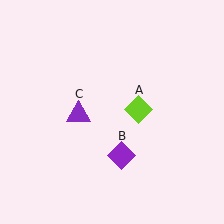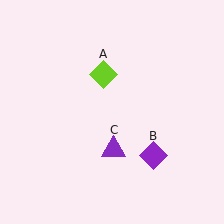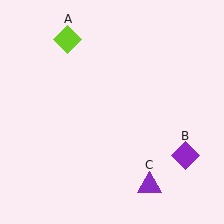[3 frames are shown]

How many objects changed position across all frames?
3 objects changed position: lime diamond (object A), purple diamond (object B), purple triangle (object C).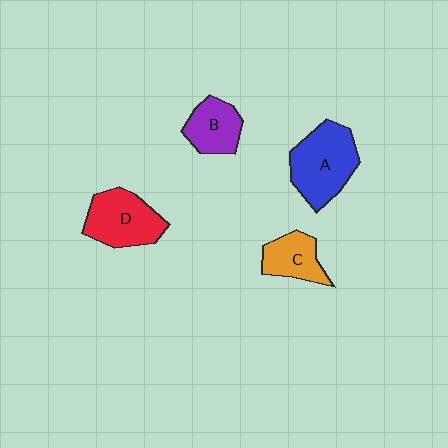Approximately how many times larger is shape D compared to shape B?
Approximately 1.4 times.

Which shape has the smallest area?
Shape C (orange).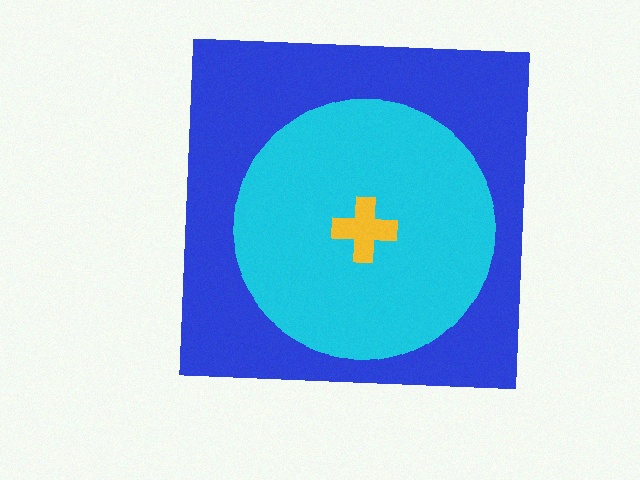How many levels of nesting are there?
3.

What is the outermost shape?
The blue square.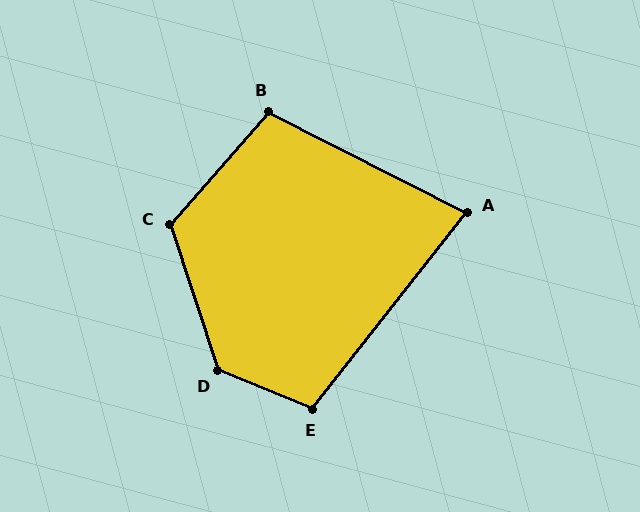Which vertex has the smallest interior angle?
A, at approximately 79 degrees.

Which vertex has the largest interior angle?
D, at approximately 130 degrees.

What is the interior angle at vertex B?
Approximately 104 degrees (obtuse).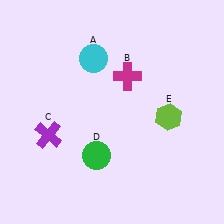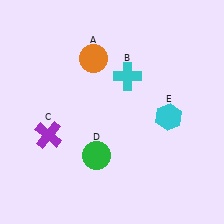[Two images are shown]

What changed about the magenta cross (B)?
In Image 1, B is magenta. In Image 2, it changed to cyan.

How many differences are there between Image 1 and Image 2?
There are 3 differences between the two images.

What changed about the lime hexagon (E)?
In Image 1, E is lime. In Image 2, it changed to cyan.